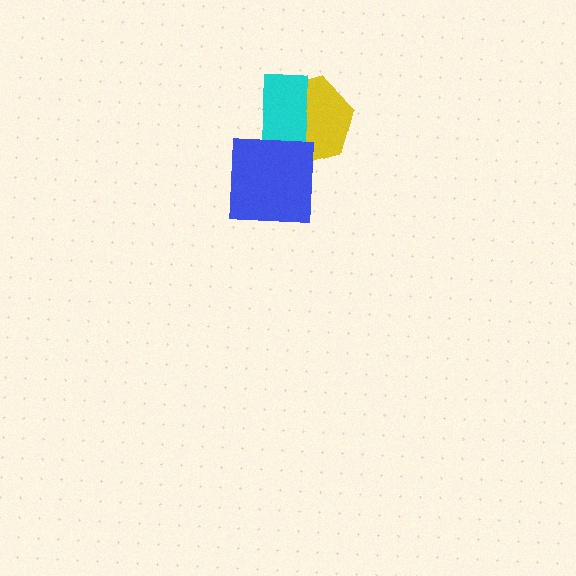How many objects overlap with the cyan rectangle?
1 object overlaps with the cyan rectangle.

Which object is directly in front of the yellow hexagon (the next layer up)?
The cyan rectangle is directly in front of the yellow hexagon.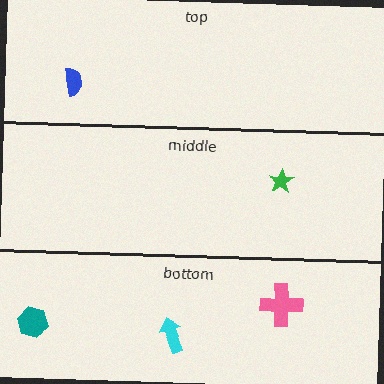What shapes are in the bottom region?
The cyan arrow, the pink cross, the teal hexagon.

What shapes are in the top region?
The blue semicircle.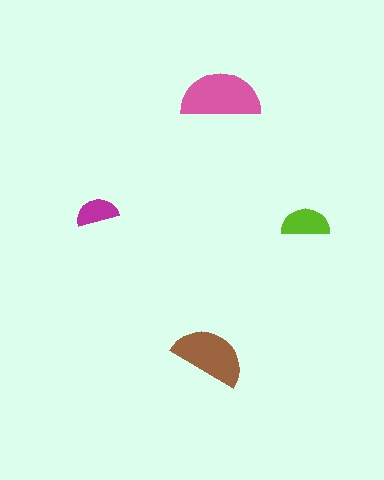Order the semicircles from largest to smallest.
the pink one, the brown one, the lime one, the magenta one.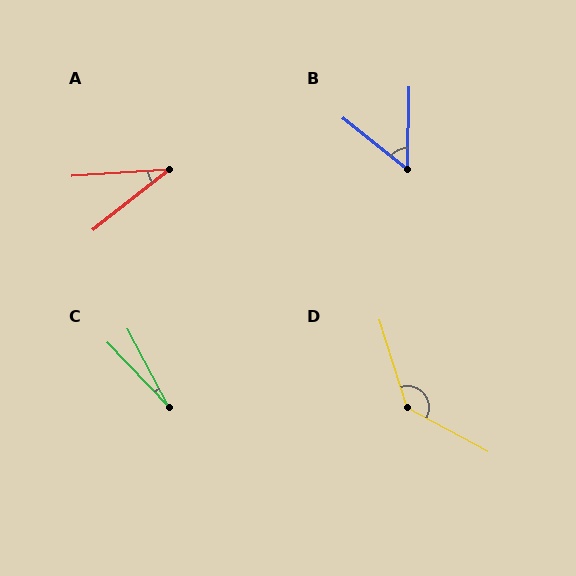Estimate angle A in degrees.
Approximately 35 degrees.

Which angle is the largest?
D, at approximately 135 degrees.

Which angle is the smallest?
C, at approximately 15 degrees.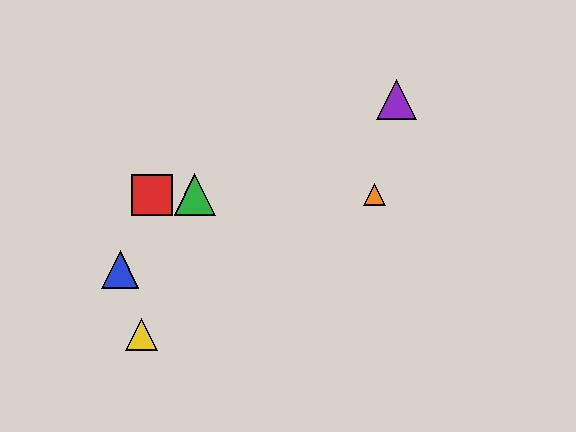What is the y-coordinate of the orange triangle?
The orange triangle is at y≈195.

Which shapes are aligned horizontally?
The red square, the green triangle, the orange triangle are aligned horizontally.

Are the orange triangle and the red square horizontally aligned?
Yes, both are at y≈195.